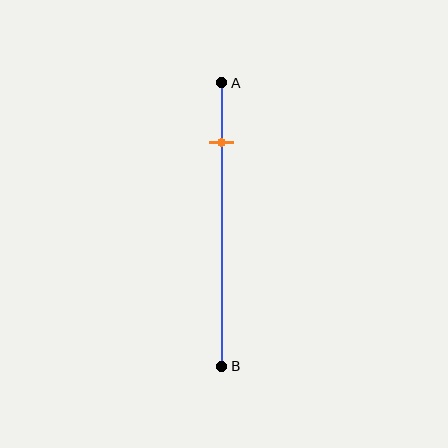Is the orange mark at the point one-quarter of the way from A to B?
No, the mark is at about 20% from A, not at the 25% one-quarter point.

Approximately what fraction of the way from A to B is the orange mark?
The orange mark is approximately 20% of the way from A to B.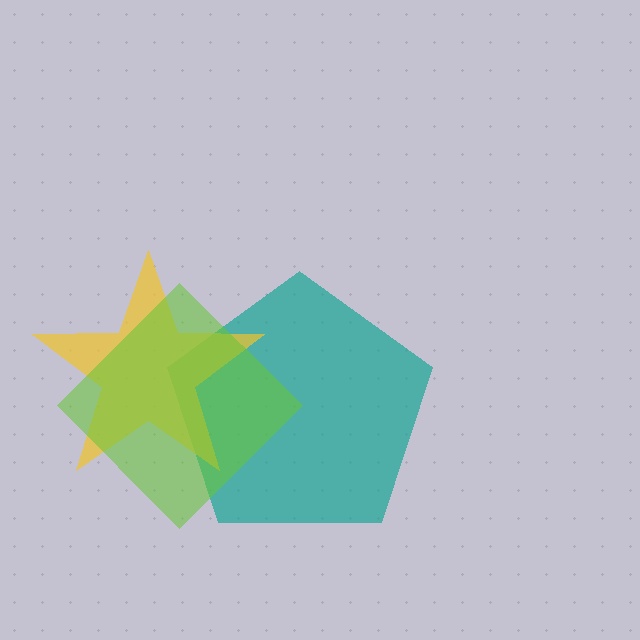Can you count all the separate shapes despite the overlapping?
Yes, there are 3 separate shapes.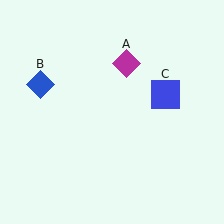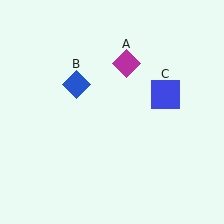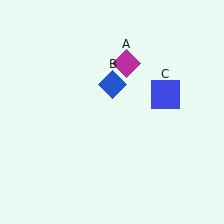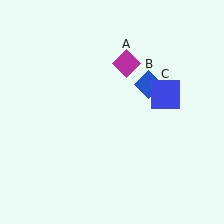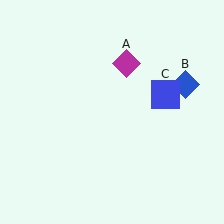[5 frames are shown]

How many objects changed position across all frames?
1 object changed position: blue diamond (object B).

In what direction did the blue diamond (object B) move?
The blue diamond (object B) moved right.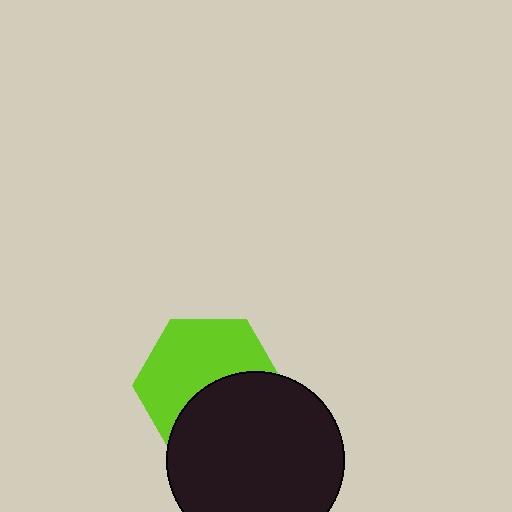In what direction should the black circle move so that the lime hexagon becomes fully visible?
The black circle should move down. That is the shortest direction to clear the overlap and leave the lime hexagon fully visible.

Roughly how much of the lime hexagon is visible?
About half of it is visible (roughly 57%).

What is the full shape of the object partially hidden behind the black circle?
The partially hidden object is a lime hexagon.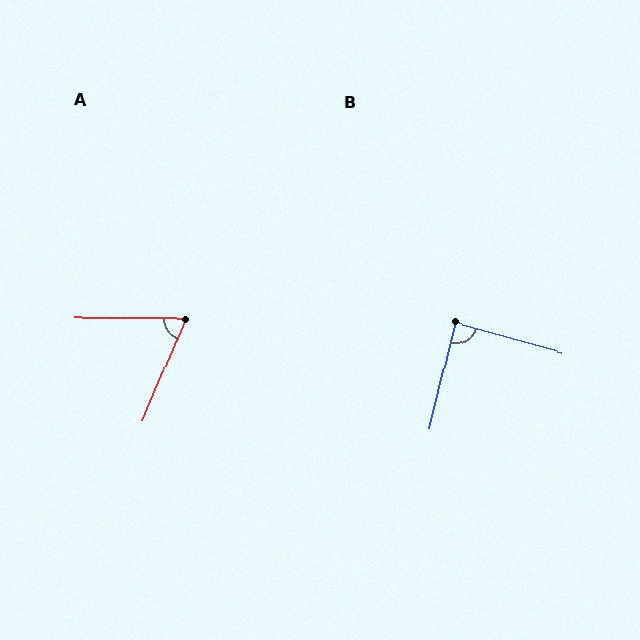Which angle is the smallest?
A, at approximately 67 degrees.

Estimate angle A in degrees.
Approximately 67 degrees.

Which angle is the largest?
B, at approximately 88 degrees.